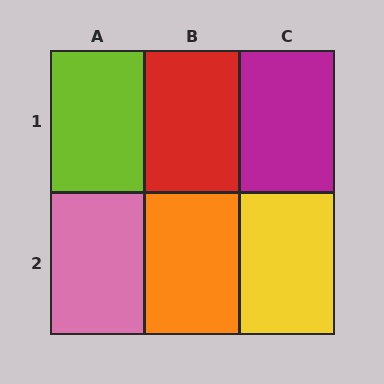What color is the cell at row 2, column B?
Orange.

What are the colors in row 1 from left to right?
Lime, red, magenta.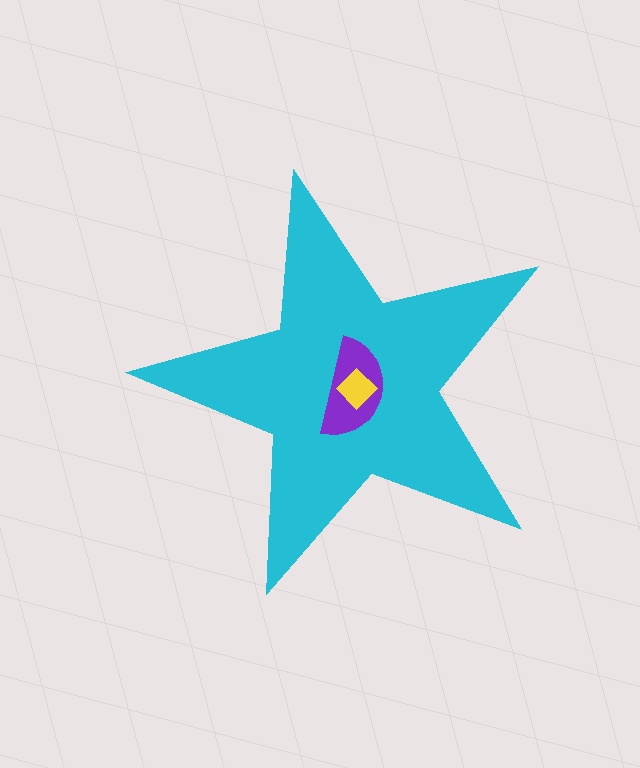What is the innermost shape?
The yellow diamond.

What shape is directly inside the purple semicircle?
The yellow diamond.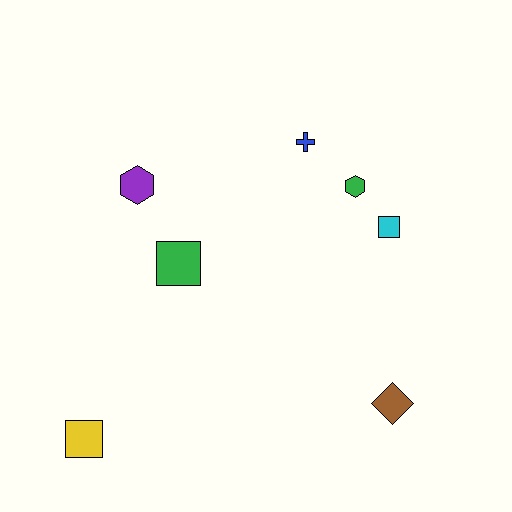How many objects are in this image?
There are 7 objects.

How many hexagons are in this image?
There are 2 hexagons.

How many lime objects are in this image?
There are no lime objects.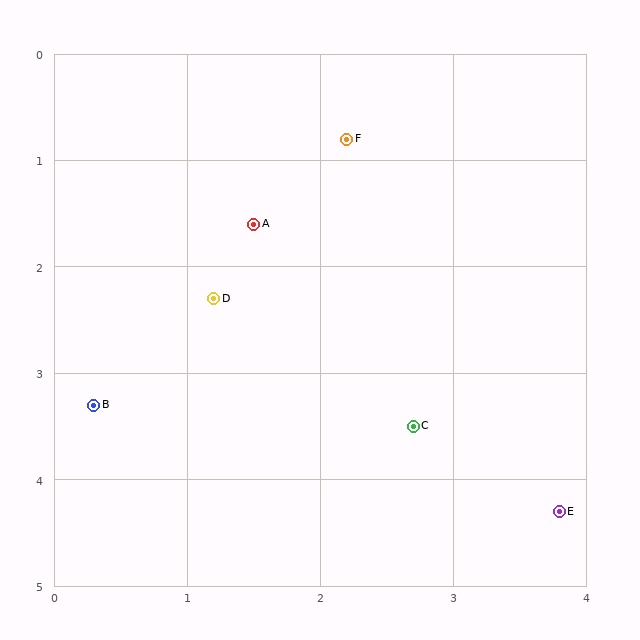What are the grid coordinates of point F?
Point F is at approximately (2.2, 0.8).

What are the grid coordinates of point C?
Point C is at approximately (2.7, 3.5).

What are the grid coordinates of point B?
Point B is at approximately (0.3, 3.3).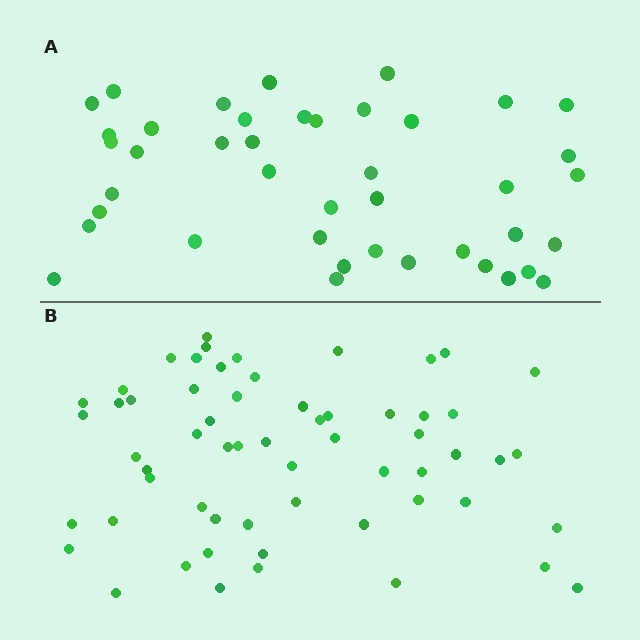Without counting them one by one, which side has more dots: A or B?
Region B (the bottom region) has more dots.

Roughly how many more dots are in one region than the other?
Region B has approximately 20 more dots than region A.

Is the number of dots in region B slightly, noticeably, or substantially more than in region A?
Region B has noticeably more, but not dramatically so. The ratio is roughly 1.4 to 1.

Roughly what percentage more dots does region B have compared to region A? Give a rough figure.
About 45% more.